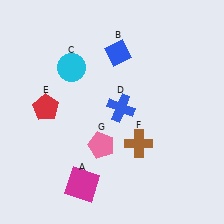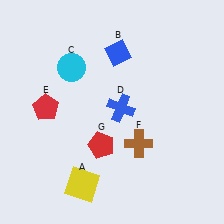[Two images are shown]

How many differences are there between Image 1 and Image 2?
There are 2 differences between the two images.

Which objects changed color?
A changed from magenta to yellow. G changed from pink to red.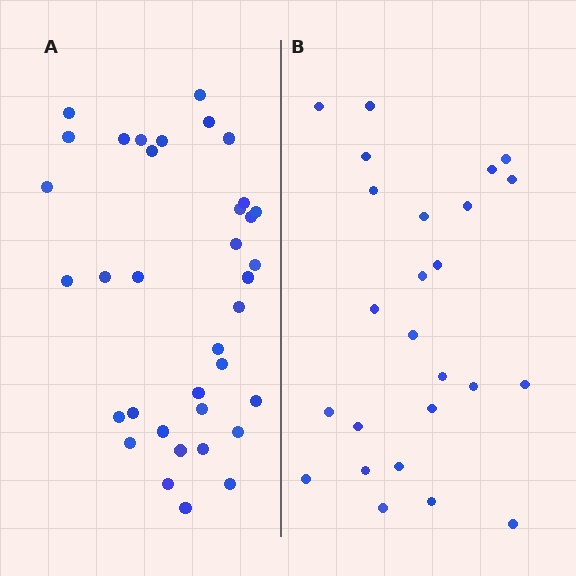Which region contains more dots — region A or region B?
Region A (the left region) has more dots.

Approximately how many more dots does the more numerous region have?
Region A has roughly 12 or so more dots than region B.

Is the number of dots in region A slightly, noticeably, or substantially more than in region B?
Region A has noticeably more, but not dramatically so. The ratio is roughly 1.4 to 1.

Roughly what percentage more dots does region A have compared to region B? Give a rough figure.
About 45% more.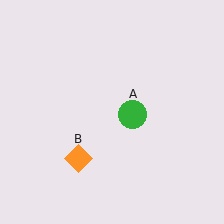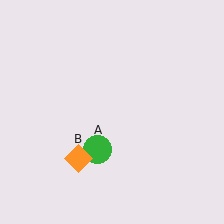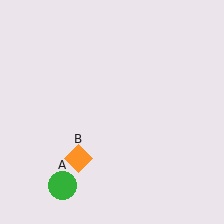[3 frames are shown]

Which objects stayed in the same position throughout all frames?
Orange diamond (object B) remained stationary.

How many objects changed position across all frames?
1 object changed position: green circle (object A).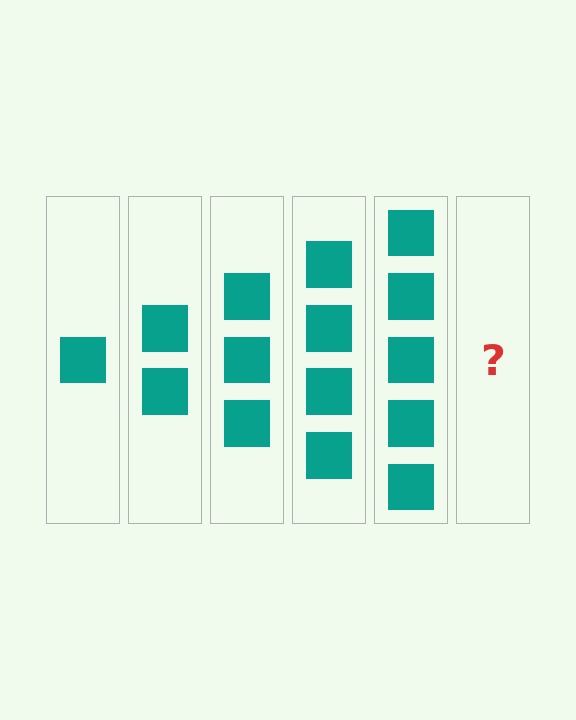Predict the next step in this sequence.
The next step is 6 squares.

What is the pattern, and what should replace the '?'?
The pattern is that each step adds one more square. The '?' should be 6 squares.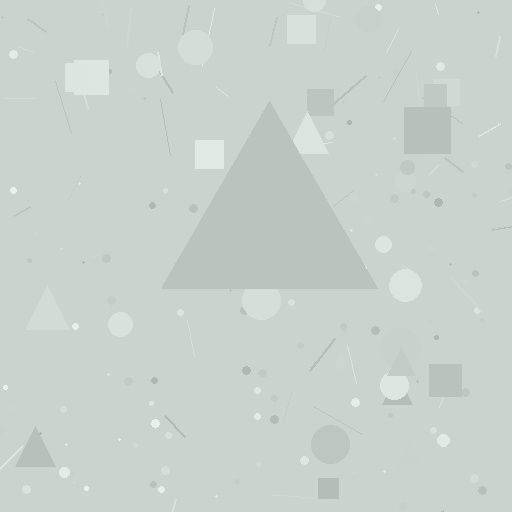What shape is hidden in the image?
A triangle is hidden in the image.